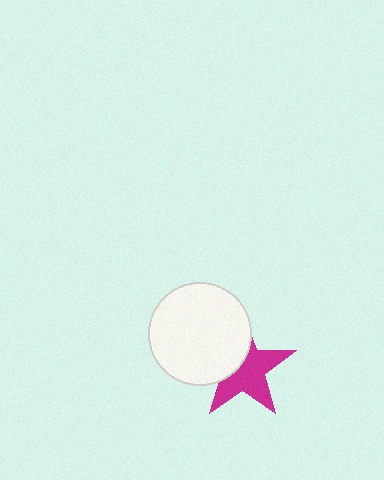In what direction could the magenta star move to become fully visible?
The magenta star could move toward the lower-right. That would shift it out from behind the white circle entirely.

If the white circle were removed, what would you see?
You would see the complete magenta star.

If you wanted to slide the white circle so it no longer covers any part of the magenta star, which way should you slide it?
Slide it toward the upper-left — that is the most direct way to separate the two shapes.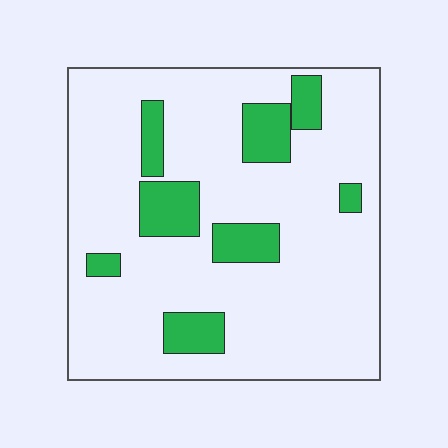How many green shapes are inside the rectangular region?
8.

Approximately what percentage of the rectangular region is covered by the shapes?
Approximately 15%.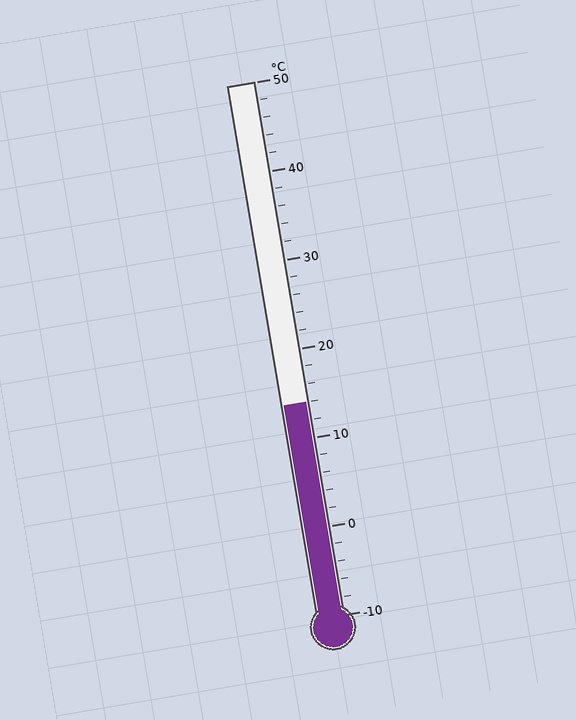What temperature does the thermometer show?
The thermometer shows approximately 14°C.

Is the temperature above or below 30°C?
The temperature is below 30°C.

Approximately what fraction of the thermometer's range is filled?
The thermometer is filled to approximately 40% of its range.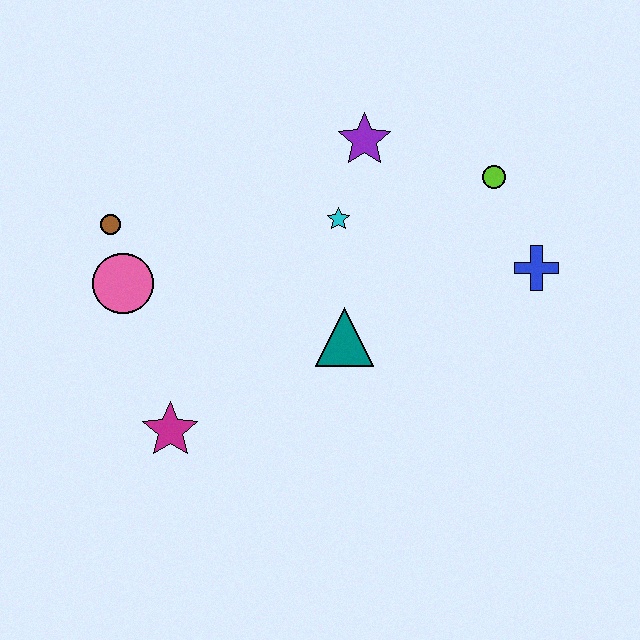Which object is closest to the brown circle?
The pink circle is closest to the brown circle.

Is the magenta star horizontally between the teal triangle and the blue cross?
No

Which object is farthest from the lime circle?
The magenta star is farthest from the lime circle.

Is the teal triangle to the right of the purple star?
No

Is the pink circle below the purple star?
Yes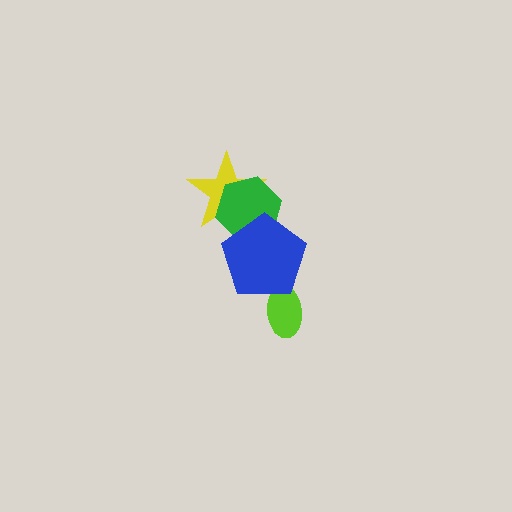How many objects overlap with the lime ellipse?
1 object overlaps with the lime ellipse.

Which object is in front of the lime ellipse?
The blue pentagon is in front of the lime ellipse.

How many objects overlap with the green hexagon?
2 objects overlap with the green hexagon.